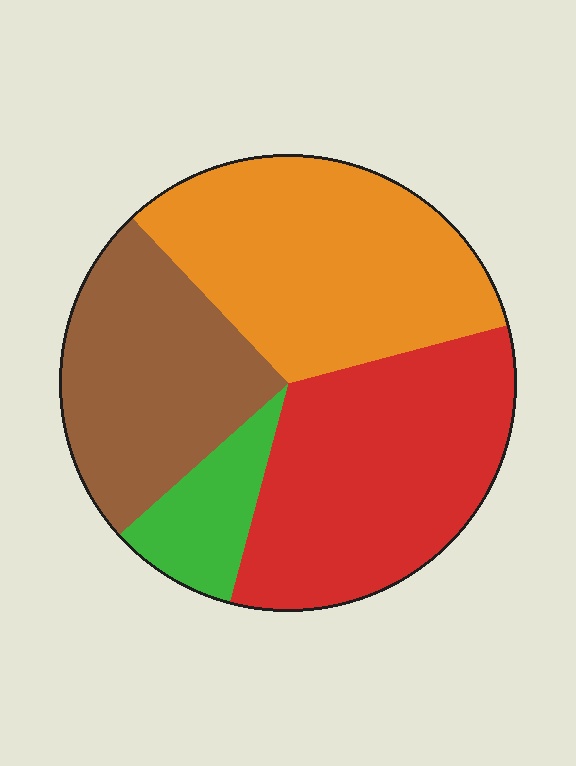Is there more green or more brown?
Brown.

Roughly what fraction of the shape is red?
Red covers 33% of the shape.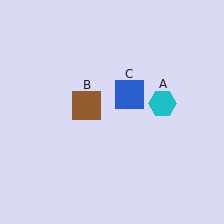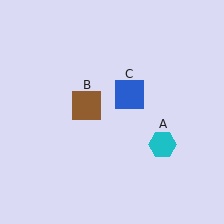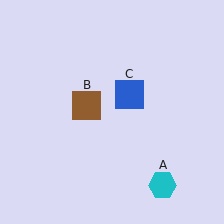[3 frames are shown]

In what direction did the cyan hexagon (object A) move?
The cyan hexagon (object A) moved down.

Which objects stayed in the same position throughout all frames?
Brown square (object B) and blue square (object C) remained stationary.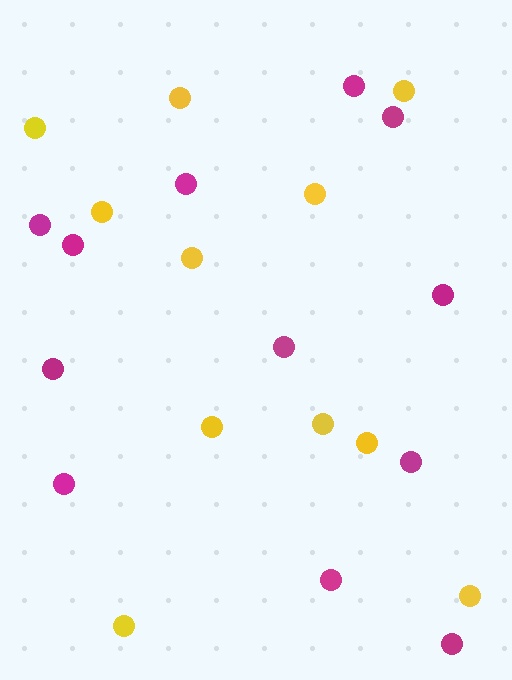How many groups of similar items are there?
There are 2 groups: one group of yellow circles (11) and one group of magenta circles (12).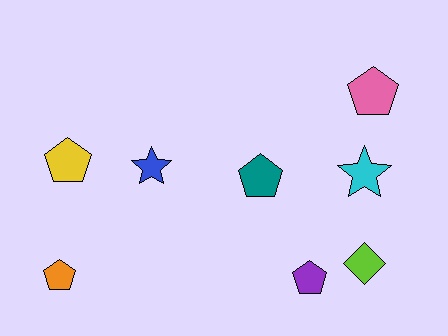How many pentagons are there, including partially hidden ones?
There are 5 pentagons.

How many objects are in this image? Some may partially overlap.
There are 8 objects.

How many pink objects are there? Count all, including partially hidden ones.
There is 1 pink object.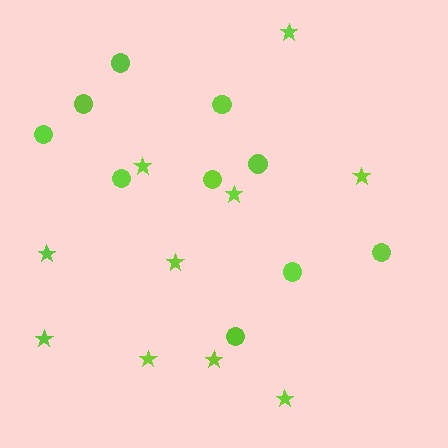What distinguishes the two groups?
There are 2 groups: one group of stars (10) and one group of circles (10).